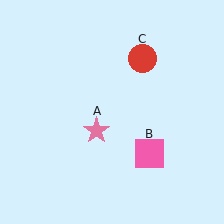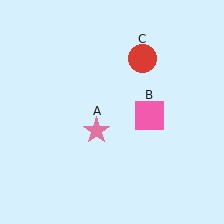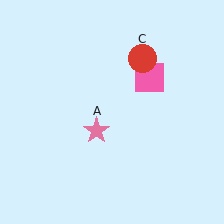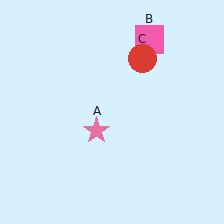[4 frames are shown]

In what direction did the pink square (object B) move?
The pink square (object B) moved up.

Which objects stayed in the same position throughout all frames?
Pink star (object A) and red circle (object C) remained stationary.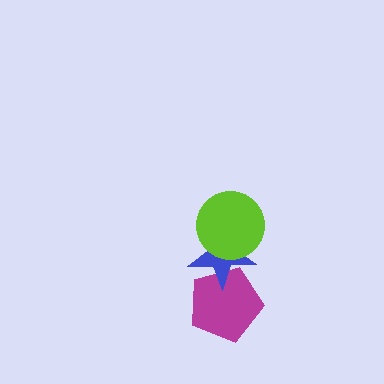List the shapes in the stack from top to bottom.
From top to bottom: the lime circle, the blue star, the magenta pentagon.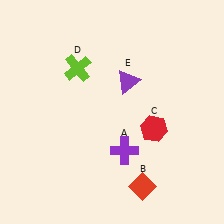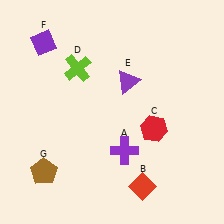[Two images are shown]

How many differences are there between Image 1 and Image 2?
There are 2 differences between the two images.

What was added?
A purple diamond (F), a brown pentagon (G) were added in Image 2.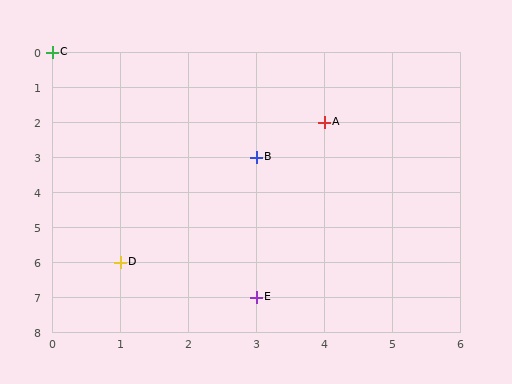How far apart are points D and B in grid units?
Points D and B are 2 columns and 3 rows apart (about 3.6 grid units diagonally).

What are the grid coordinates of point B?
Point B is at grid coordinates (3, 3).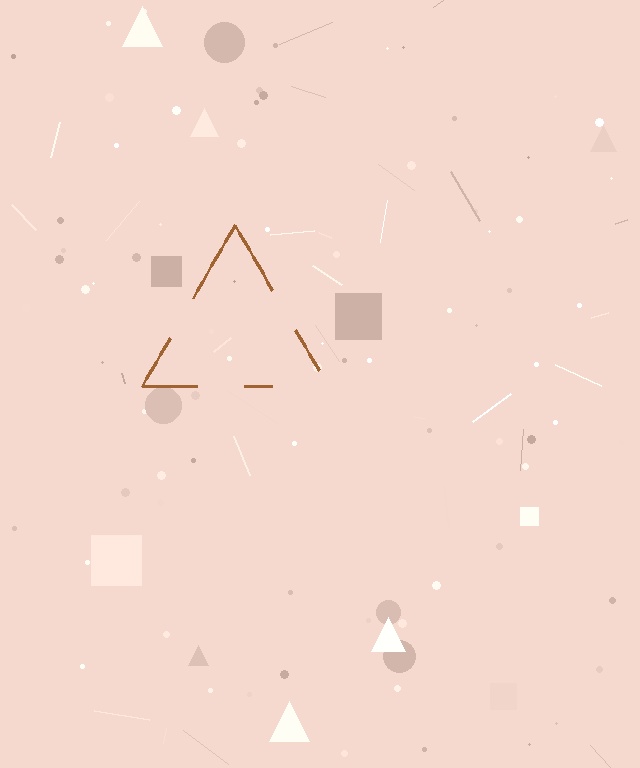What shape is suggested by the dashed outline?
The dashed outline suggests a triangle.